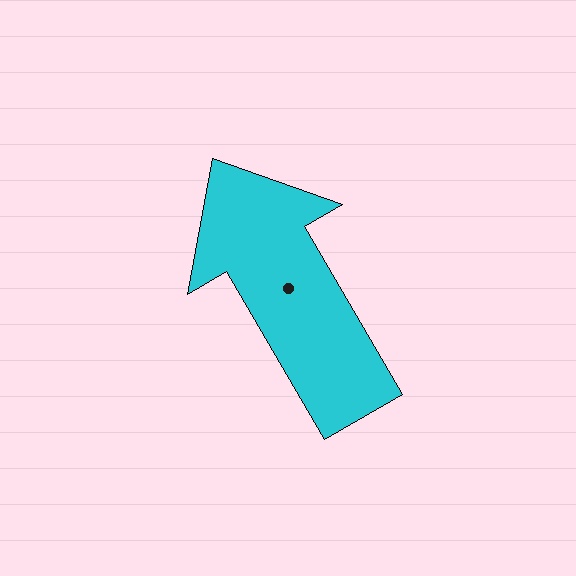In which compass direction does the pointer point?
Northwest.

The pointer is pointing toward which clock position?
Roughly 11 o'clock.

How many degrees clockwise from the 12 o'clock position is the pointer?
Approximately 330 degrees.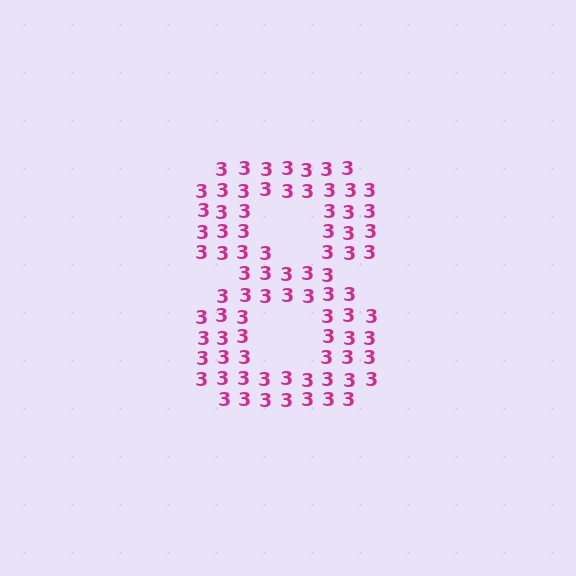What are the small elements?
The small elements are digit 3's.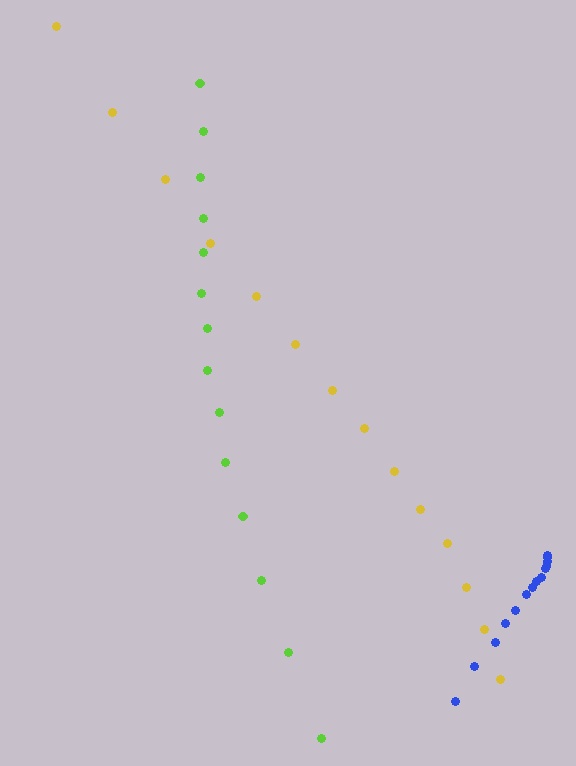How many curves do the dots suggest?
There are 3 distinct paths.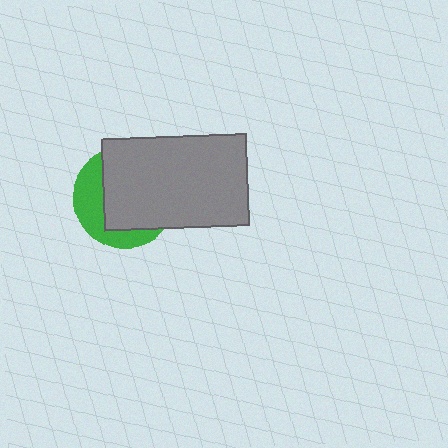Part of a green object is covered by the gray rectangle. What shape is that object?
It is a circle.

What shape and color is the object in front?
The object in front is a gray rectangle.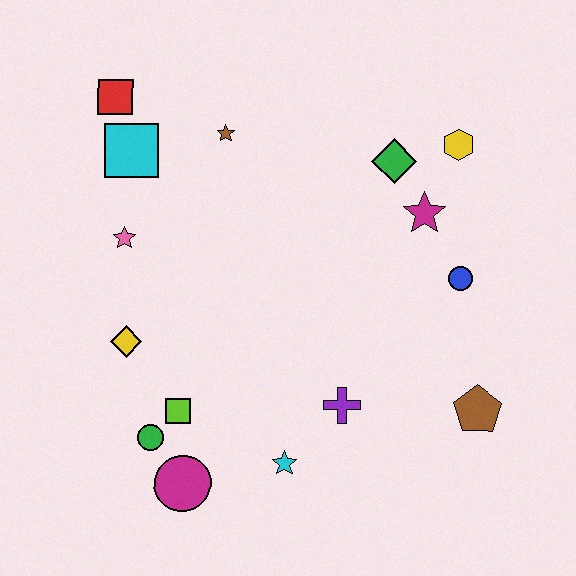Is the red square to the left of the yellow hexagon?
Yes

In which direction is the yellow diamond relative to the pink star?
The yellow diamond is below the pink star.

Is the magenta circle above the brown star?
No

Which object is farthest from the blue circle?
The red square is farthest from the blue circle.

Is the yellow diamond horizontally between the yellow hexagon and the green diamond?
No